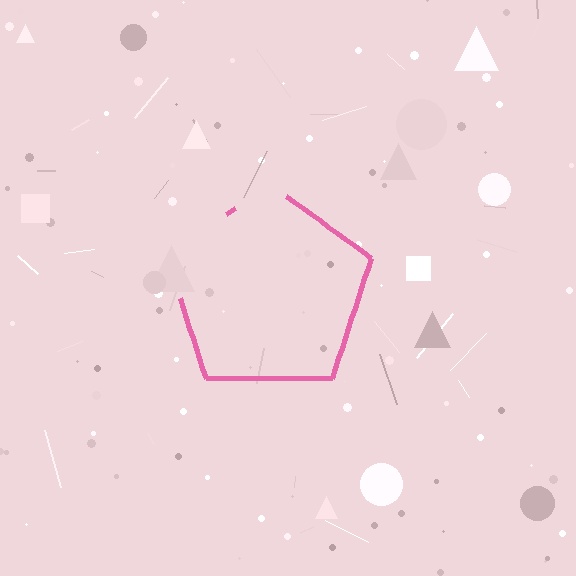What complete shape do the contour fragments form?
The contour fragments form a pentagon.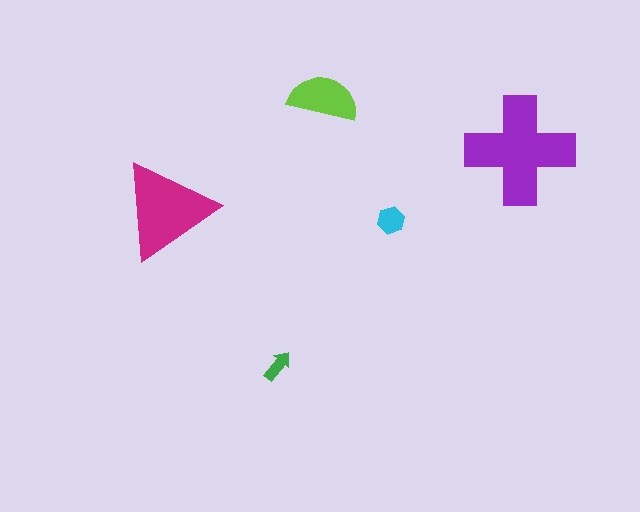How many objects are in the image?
There are 5 objects in the image.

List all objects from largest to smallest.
The purple cross, the magenta triangle, the lime semicircle, the cyan hexagon, the green arrow.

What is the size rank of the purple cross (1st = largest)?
1st.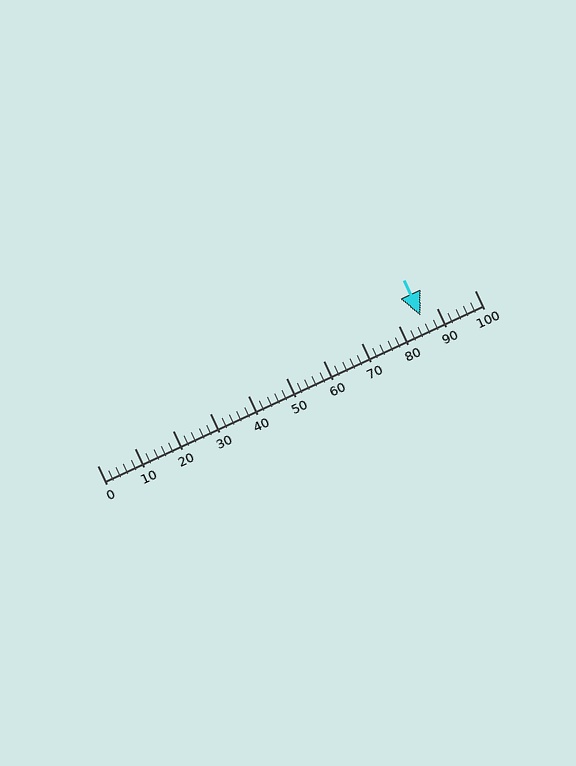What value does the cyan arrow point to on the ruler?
The cyan arrow points to approximately 86.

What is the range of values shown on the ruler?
The ruler shows values from 0 to 100.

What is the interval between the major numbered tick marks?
The major tick marks are spaced 10 units apart.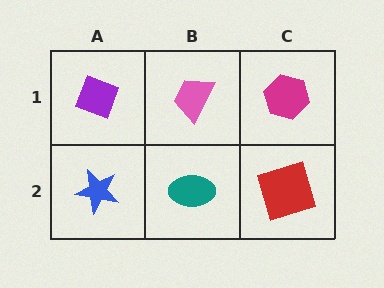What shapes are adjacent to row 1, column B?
A teal ellipse (row 2, column B), a purple diamond (row 1, column A), a magenta hexagon (row 1, column C).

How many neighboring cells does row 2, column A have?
2.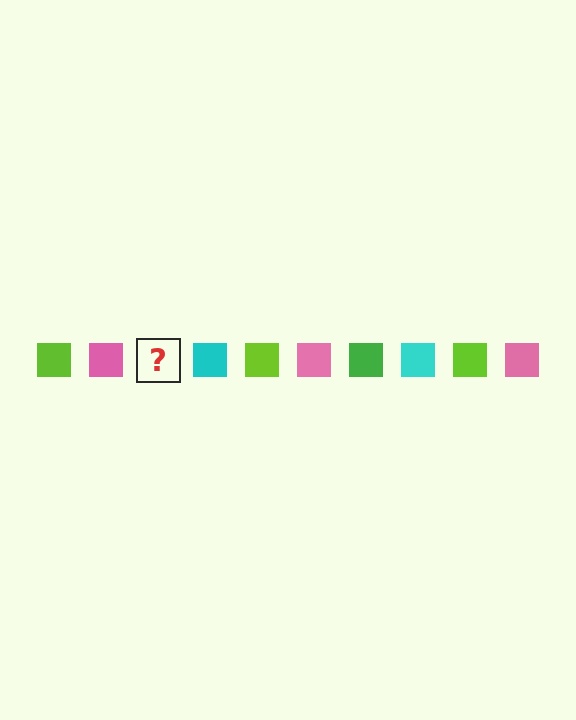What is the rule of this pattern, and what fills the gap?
The rule is that the pattern cycles through lime, pink, green, cyan squares. The gap should be filled with a green square.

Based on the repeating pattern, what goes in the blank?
The blank should be a green square.